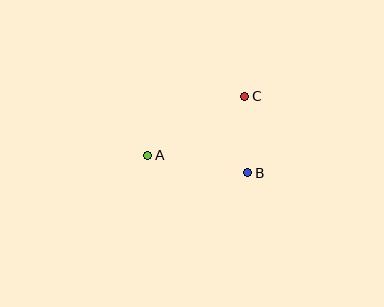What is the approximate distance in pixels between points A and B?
The distance between A and B is approximately 102 pixels.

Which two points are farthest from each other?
Points A and C are farthest from each other.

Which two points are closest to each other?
Points B and C are closest to each other.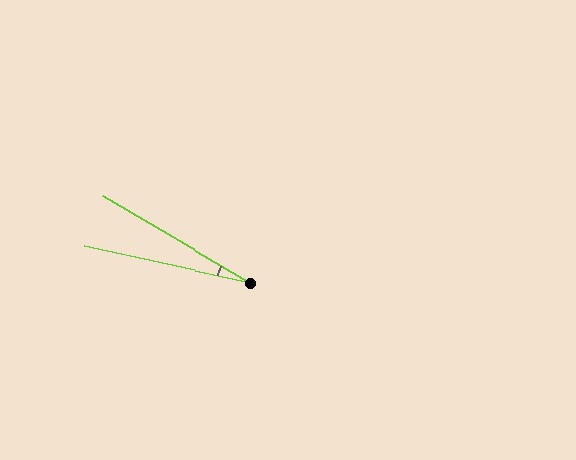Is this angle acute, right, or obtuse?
It is acute.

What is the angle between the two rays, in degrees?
Approximately 18 degrees.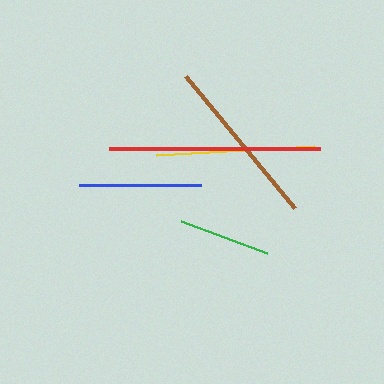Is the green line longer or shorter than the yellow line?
The yellow line is longer than the green line.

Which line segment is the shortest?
The green line is the shortest at approximately 92 pixels.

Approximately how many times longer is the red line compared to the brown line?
The red line is approximately 1.2 times the length of the brown line.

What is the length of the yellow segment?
The yellow segment is approximately 157 pixels long.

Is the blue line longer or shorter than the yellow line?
The yellow line is longer than the blue line.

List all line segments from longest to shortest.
From longest to shortest: red, brown, yellow, blue, green.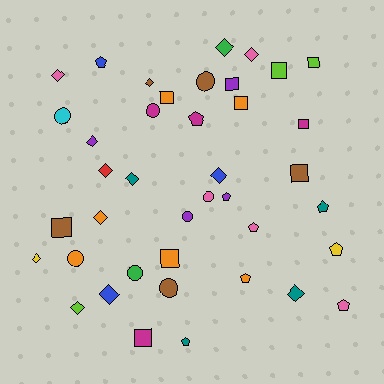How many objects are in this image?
There are 40 objects.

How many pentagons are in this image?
There are 9 pentagons.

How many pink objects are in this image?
There are 5 pink objects.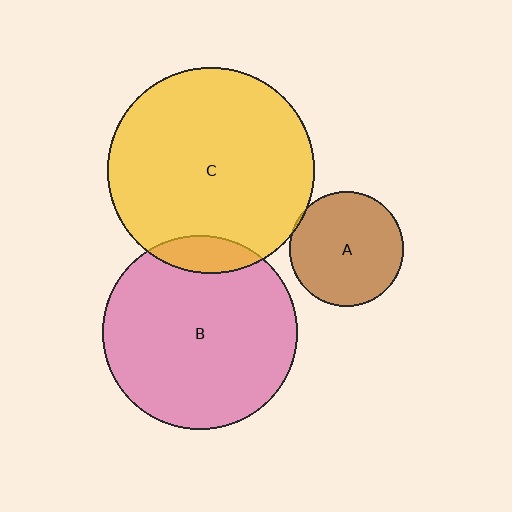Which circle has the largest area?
Circle C (yellow).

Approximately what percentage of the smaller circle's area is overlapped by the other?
Approximately 10%.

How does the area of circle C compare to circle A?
Approximately 3.3 times.